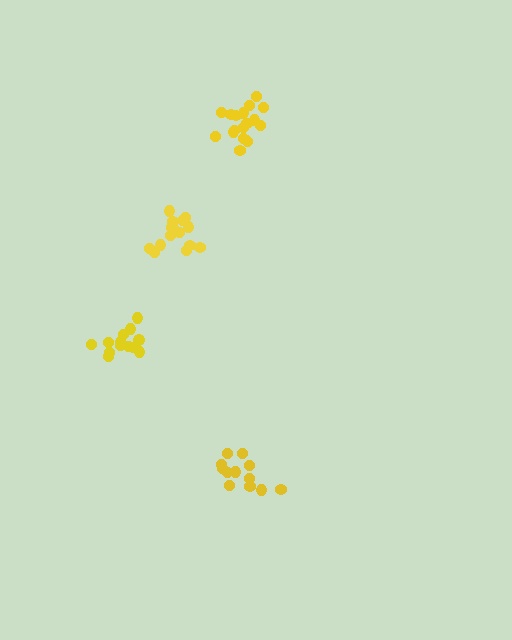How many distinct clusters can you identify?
There are 4 distinct clusters.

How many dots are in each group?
Group 1: 16 dots, Group 2: 14 dots, Group 3: 18 dots, Group 4: 12 dots (60 total).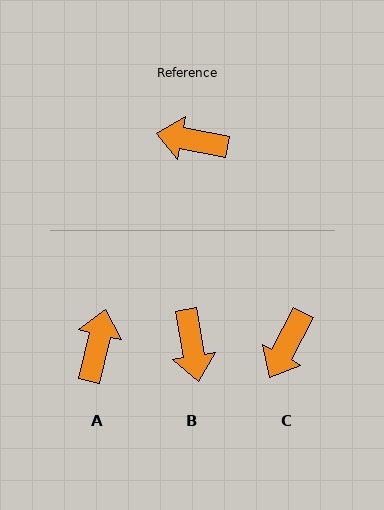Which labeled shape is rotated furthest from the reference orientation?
B, about 110 degrees away.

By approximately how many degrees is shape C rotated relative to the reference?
Approximately 73 degrees counter-clockwise.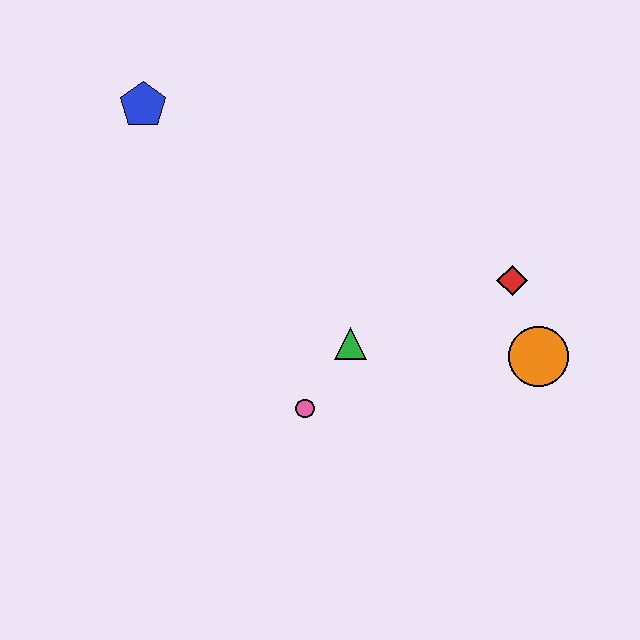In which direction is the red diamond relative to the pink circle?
The red diamond is to the right of the pink circle.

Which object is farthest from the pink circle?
The blue pentagon is farthest from the pink circle.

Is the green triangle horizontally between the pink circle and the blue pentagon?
No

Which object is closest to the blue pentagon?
The green triangle is closest to the blue pentagon.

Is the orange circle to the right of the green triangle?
Yes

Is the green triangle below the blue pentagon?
Yes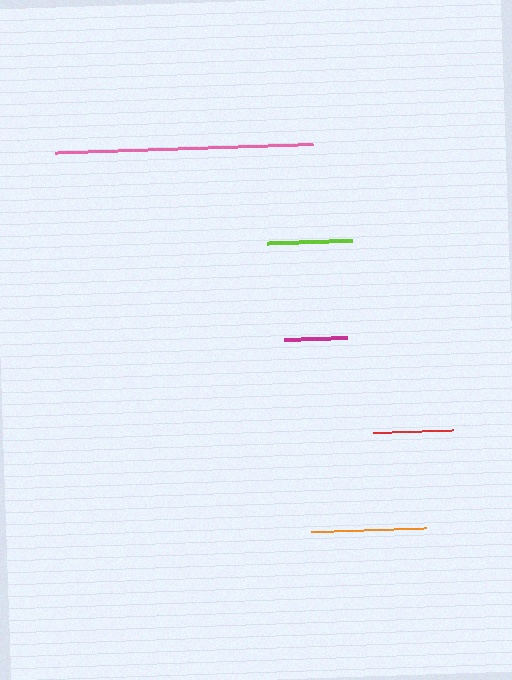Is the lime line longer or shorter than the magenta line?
The lime line is longer than the magenta line.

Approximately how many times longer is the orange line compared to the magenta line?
The orange line is approximately 1.8 times the length of the magenta line.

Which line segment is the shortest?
The magenta line is the shortest at approximately 63 pixels.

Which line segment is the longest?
The pink line is the longest at approximately 258 pixels.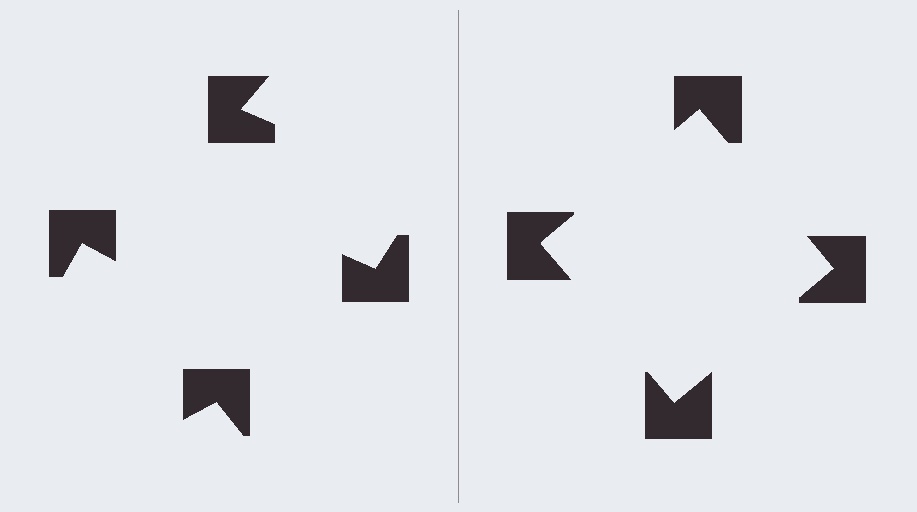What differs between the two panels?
The notched squares are positioned identically on both sides; only the wedge orientations differ. On the right they align to a square; on the left they are misaligned.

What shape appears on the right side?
An illusory square.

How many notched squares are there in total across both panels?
8 — 4 on each side.